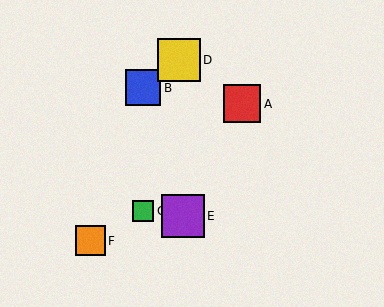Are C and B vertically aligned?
Yes, both are at x≈143.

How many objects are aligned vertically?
2 objects (B, C) are aligned vertically.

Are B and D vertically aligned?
No, B is at x≈143 and D is at x≈179.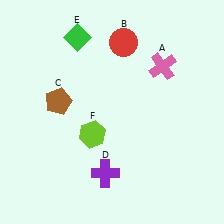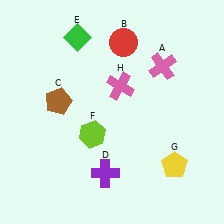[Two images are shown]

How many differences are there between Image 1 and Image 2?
There are 2 differences between the two images.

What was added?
A yellow pentagon (G), a pink cross (H) were added in Image 2.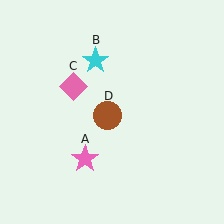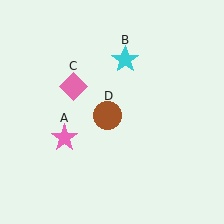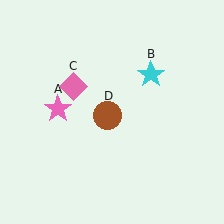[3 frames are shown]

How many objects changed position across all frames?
2 objects changed position: pink star (object A), cyan star (object B).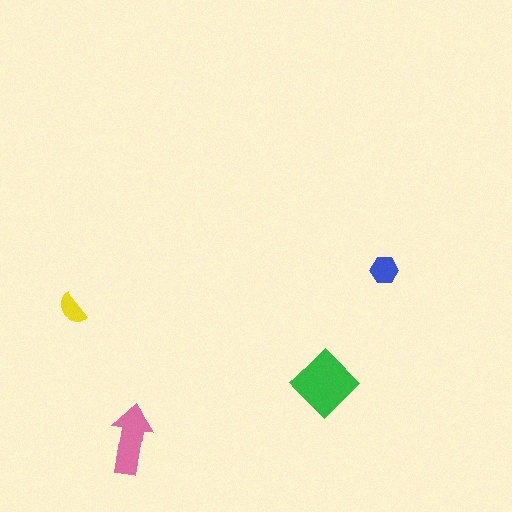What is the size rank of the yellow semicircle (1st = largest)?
4th.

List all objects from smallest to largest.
The yellow semicircle, the blue hexagon, the pink arrow, the green diamond.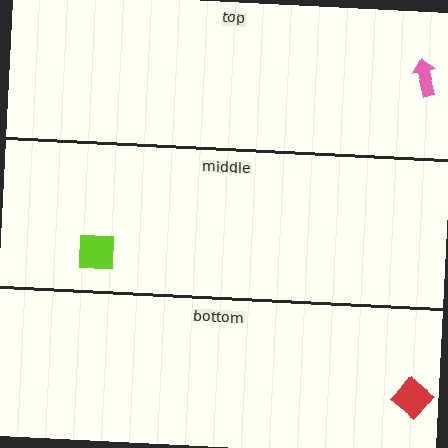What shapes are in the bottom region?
The red diamond.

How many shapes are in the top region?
1.